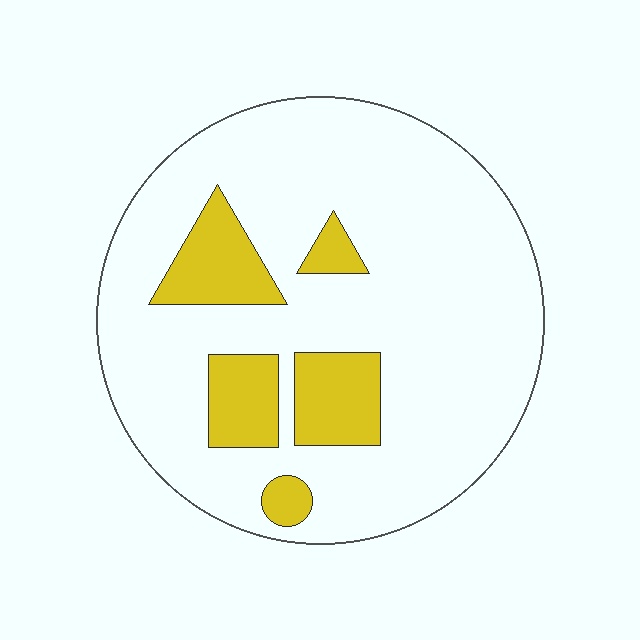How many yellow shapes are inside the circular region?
5.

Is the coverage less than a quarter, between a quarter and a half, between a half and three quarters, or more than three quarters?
Less than a quarter.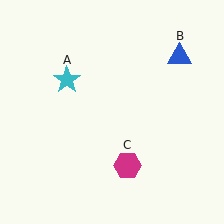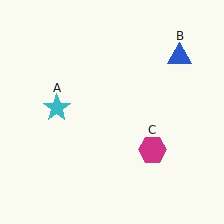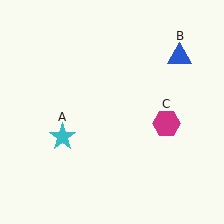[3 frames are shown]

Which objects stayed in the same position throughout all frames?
Blue triangle (object B) remained stationary.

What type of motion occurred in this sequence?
The cyan star (object A), magenta hexagon (object C) rotated counterclockwise around the center of the scene.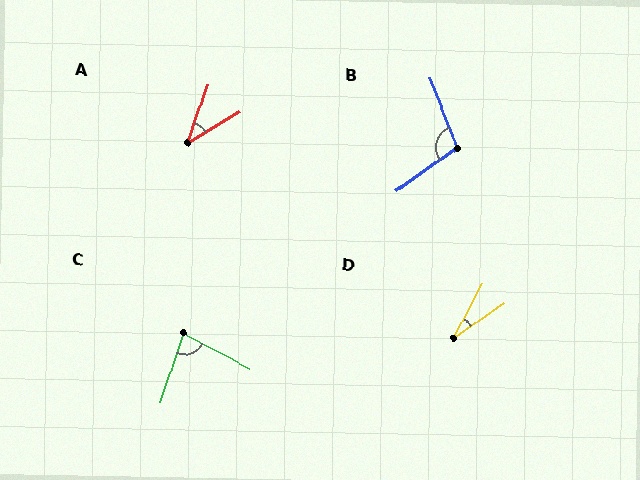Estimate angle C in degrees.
Approximately 80 degrees.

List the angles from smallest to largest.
D (28°), A (41°), C (80°), B (104°).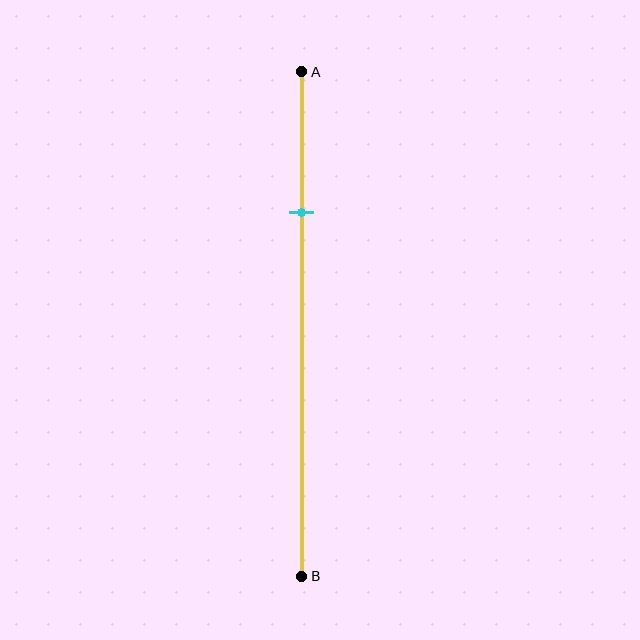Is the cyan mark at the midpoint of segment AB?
No, the mark is at about 30% from A, not at the 50% midpoint.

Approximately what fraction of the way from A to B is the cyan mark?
The cyan mark is approximately 30% of the way from A to B.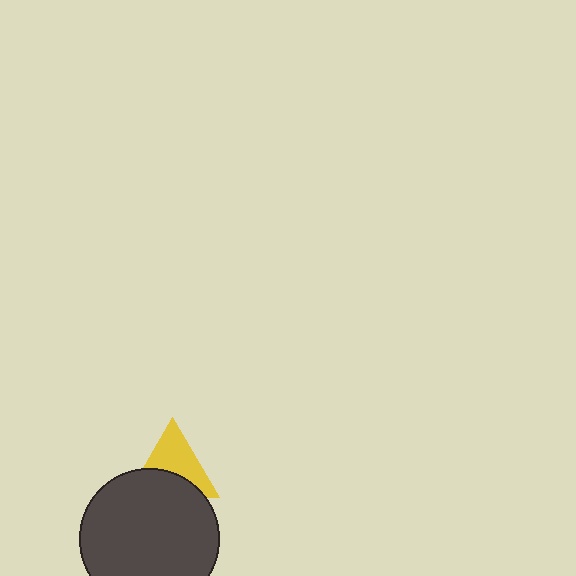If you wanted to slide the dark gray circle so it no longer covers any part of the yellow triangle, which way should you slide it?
Slide it down — that is the most direct way to separate the two shapes.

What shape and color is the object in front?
The object in front is a dark gray circle.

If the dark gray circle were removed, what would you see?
You would see the complete yellow triangle.